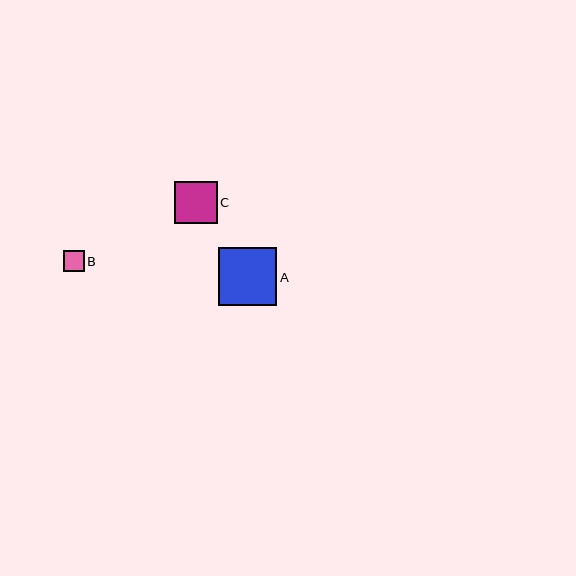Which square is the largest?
Square A is the largest with a size of approximately 58 pixels.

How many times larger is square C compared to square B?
Square C is approximately 2.0 times the size of square B.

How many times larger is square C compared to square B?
Square C is approximately 2.0 times the size of square B.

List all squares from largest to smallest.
From largest to smallest: A, C, B.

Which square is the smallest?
Square B is the smallest with a size of approximately 21 pixels.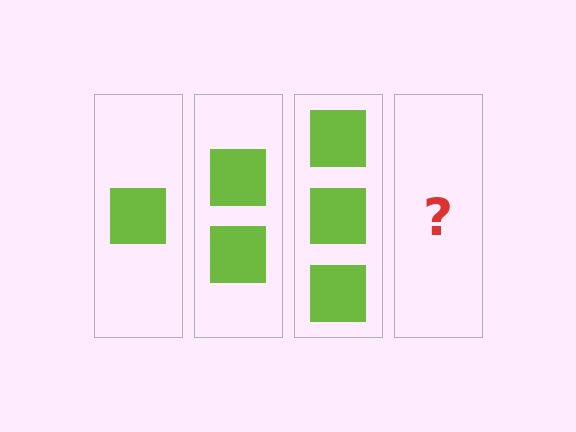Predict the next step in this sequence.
The next step is 4 squares.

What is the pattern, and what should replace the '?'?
The pattern is that each step adds one more square. The '?' should be 4 squares.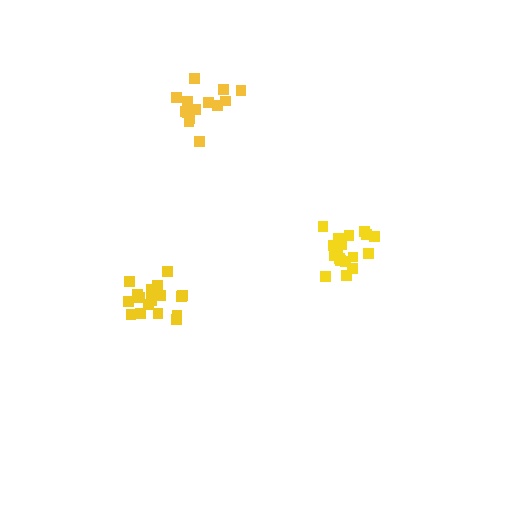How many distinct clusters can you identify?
There are 3 distinct clusters.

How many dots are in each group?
Group 1: 19 dots, Group 2: 18 dots, Group 3: 14 dots (51 total).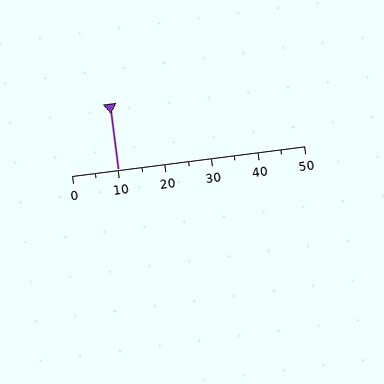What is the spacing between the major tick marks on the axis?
The major ticks are spaced 10 apart.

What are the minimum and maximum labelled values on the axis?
The axis runs from 0 to 50.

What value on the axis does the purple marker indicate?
The marker indicates approximately 10.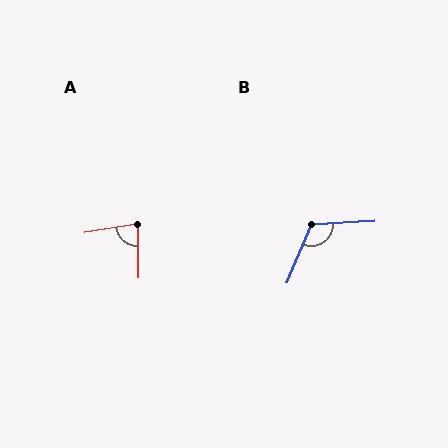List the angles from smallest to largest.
A (81°), B (115°).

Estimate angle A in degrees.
Approximately 81 degrees.